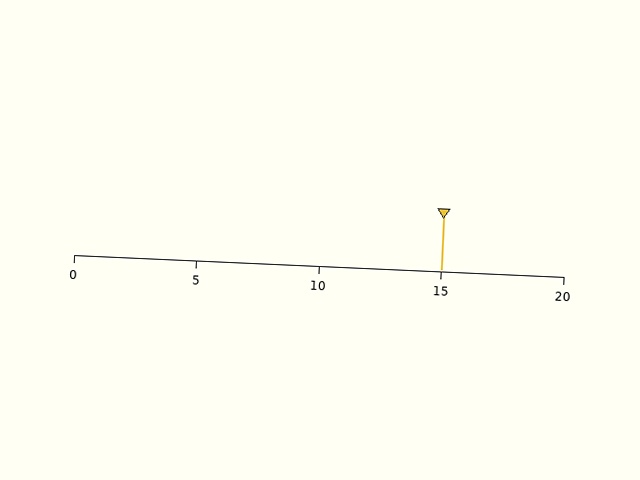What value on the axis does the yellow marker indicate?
The marker indicates approximately 15.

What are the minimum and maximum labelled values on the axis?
The axis runs from 0 to 20.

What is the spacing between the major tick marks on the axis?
The major ticks are spaced 5 apart.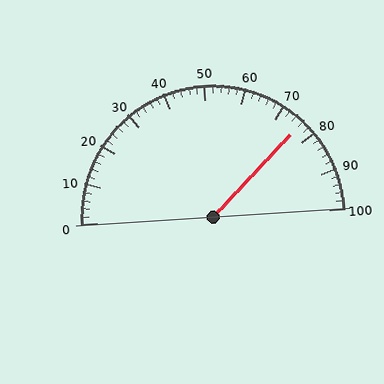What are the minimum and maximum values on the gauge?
The gauge ranges from 0 to 100.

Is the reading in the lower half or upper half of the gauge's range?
The reading is in the upper half of the range (0 to 100).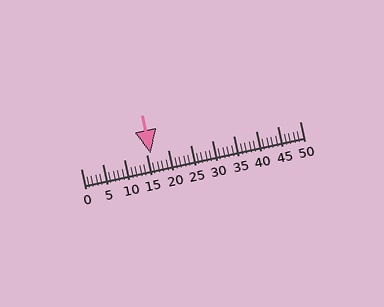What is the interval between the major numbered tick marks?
The major tick marks are spaced 5 units apart.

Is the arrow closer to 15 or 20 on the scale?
The arrow is closer to 15.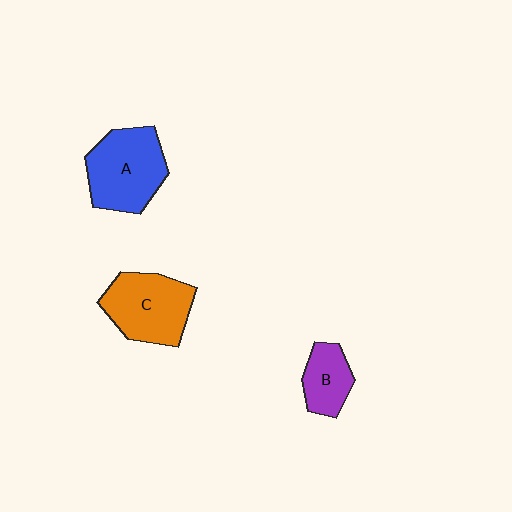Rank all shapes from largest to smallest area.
From largest to smallest: A (blue), C (orange), B (purple).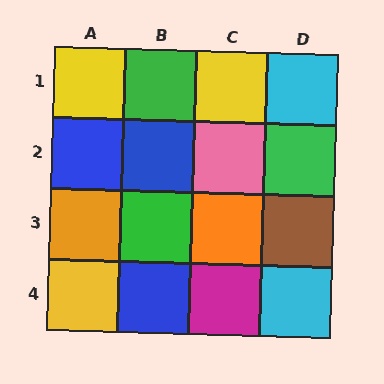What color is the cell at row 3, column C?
Orange.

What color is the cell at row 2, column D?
Green.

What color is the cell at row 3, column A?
Orange.